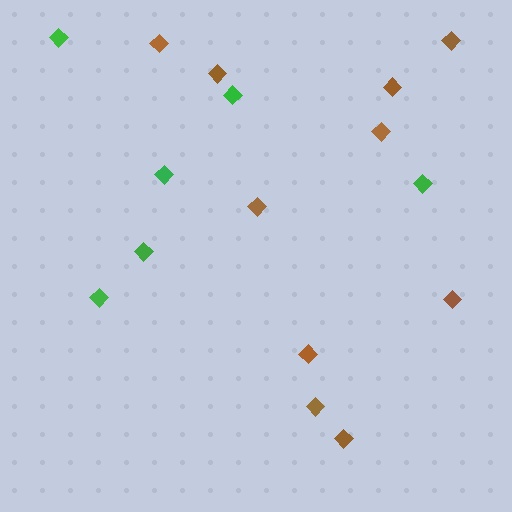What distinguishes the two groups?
There are 2 groups: one group of green diamonds (6) and one group of brown diamonds (10).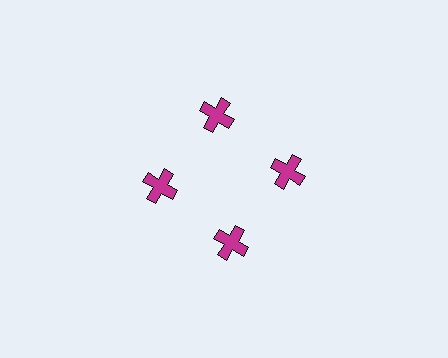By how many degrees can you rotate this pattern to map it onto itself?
The pattern maps onto itself every 90 degrees of rotation.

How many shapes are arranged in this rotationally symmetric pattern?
There are 4 shapes, arranged in 4 groups of 1.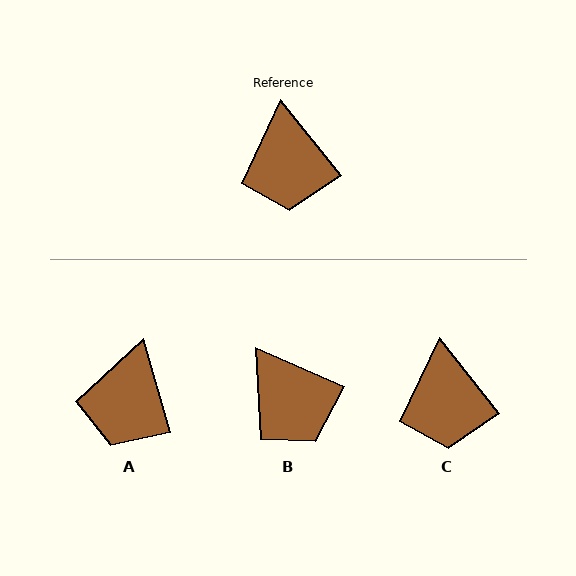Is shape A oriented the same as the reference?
No, it is off by about 22 degrees.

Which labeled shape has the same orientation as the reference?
C.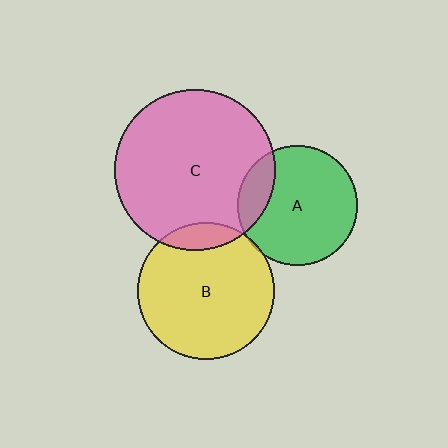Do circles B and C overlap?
Yes.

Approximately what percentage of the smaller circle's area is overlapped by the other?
Approximately 10%.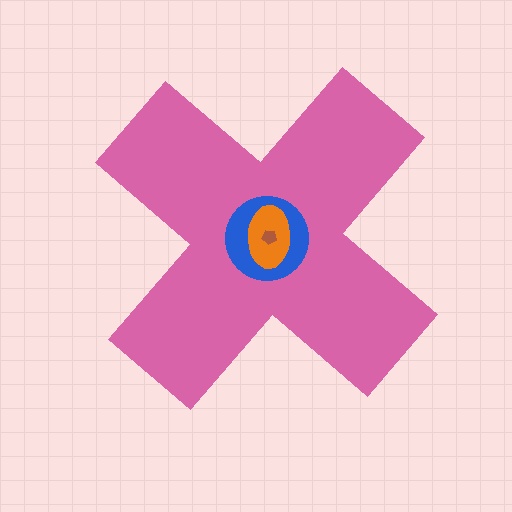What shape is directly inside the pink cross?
The blue circle.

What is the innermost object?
The brown pentagon.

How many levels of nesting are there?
4.